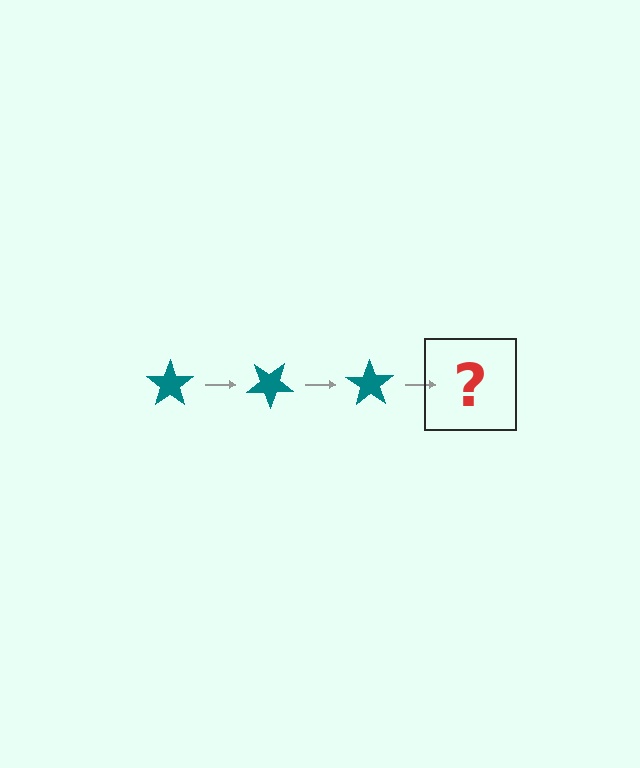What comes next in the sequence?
The next element should be a teal star rotated 105 degrees.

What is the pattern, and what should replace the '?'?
The pattern is that the star rotates 35 degrees each step. The '?' should be a teal star rotated 105 degrees.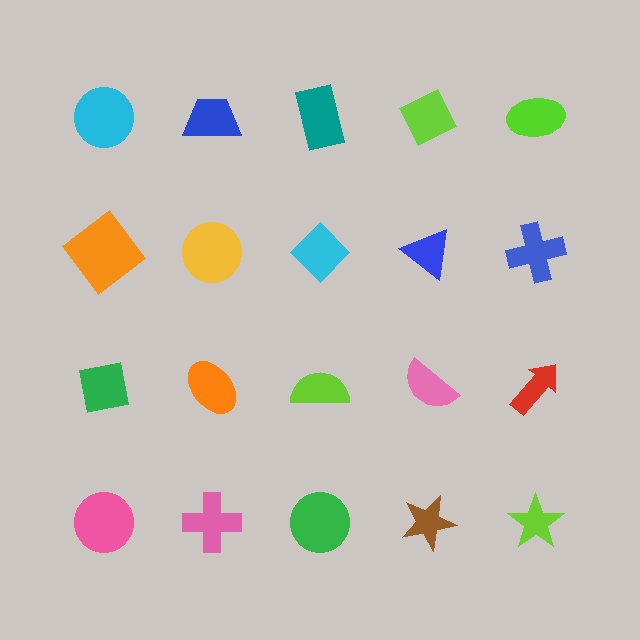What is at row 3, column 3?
A lime semicircle.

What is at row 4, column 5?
A lime star.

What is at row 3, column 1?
A green square.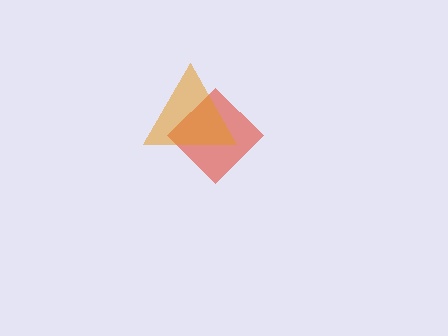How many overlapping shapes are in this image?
There are 2 overlapping shapes in the image.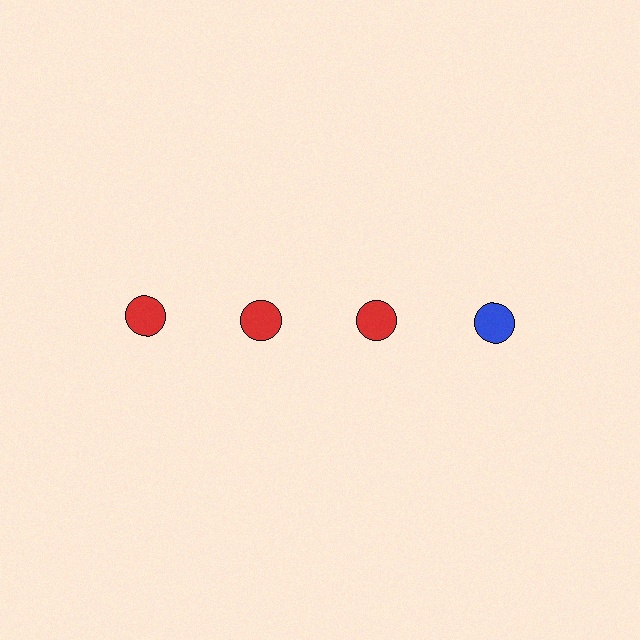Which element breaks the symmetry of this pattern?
The blue circle in the top row, second from right column breaks the symmetry. All other shapes are red circles.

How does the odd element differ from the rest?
It has a different color: blue instead of red.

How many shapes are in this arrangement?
There are 4 shapes arranged in a grid pattern.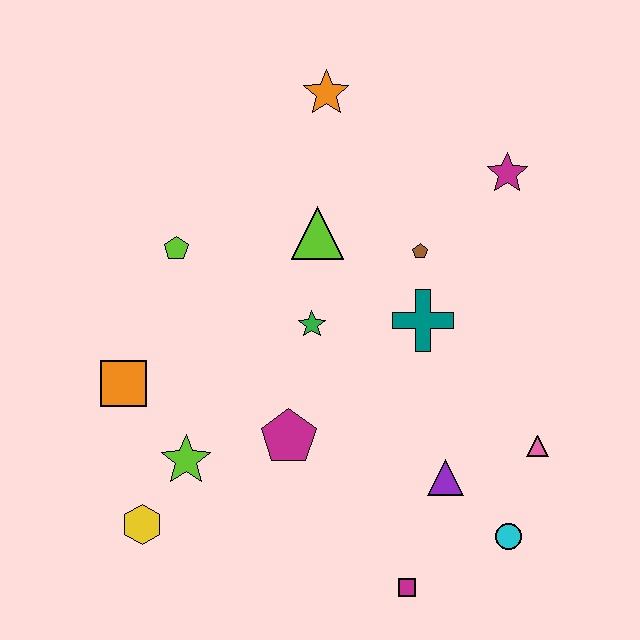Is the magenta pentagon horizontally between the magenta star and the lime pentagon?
Yes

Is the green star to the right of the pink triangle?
No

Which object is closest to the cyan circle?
The purple triangle is closest to the cyan circle.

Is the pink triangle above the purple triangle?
Yes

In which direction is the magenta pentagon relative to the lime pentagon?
The magenta pentagon is below the lime pentagon.